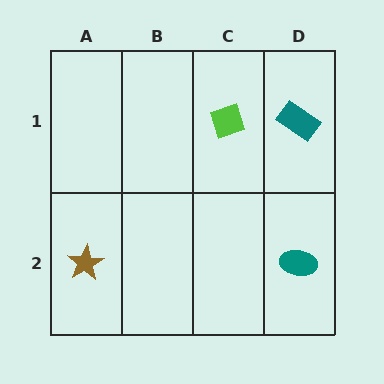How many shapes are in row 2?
2 shapes.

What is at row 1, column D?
A teal rectangle.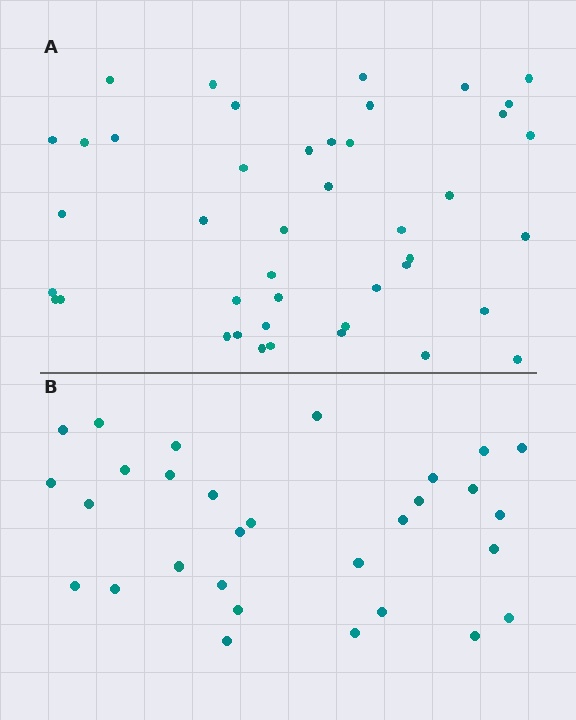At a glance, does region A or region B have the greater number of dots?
Region A (the top region) has more dots.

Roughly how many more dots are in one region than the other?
Region A has approximately 15 more dots than region B.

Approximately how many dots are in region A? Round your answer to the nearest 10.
About 40 dots. (The exact count is 43, which rounds to 40.)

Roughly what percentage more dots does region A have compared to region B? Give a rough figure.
About 45% more.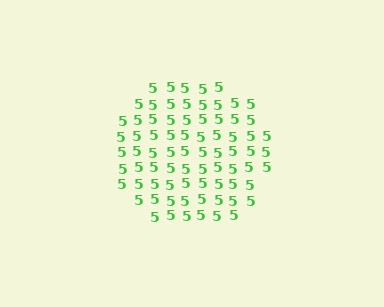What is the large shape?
The large shape is a circle.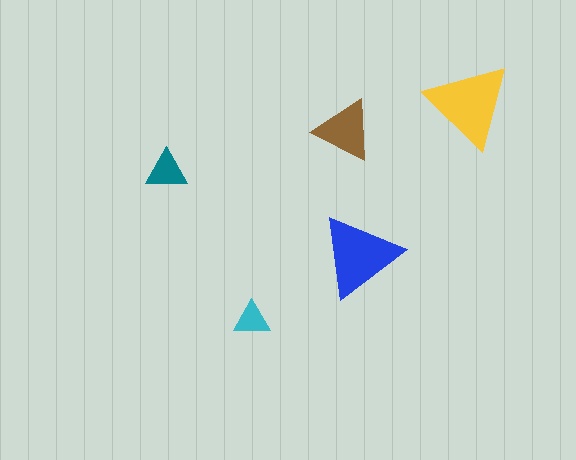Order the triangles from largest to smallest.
the yellow one, the blue one, the brown one, the teal one, the cyan one.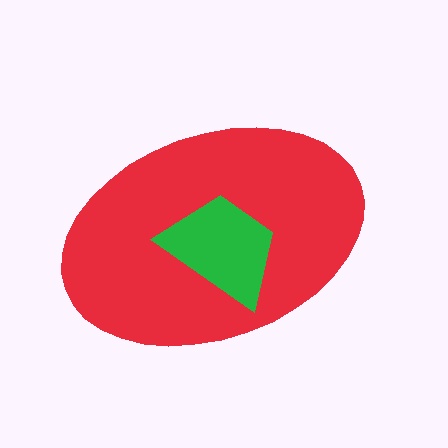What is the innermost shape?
The green trapezoid.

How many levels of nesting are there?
2.